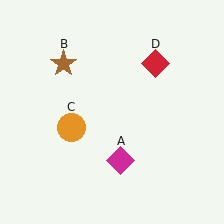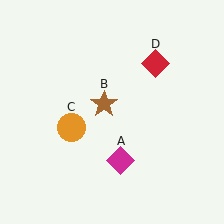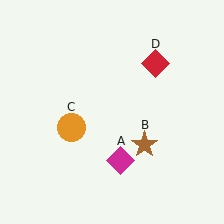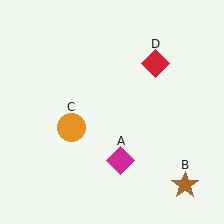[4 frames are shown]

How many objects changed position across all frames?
1 object changed position: brown star (object B).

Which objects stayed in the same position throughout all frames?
Magenta diamond (object A) and orange circle (object C) and red diamond (object D) remained stationary.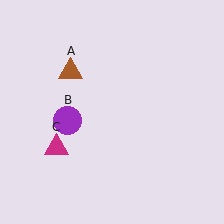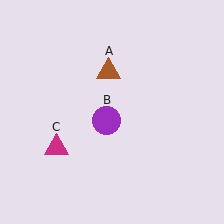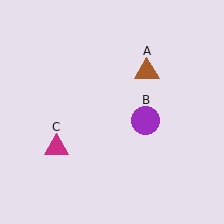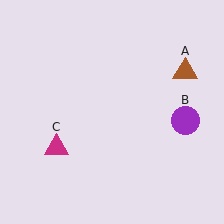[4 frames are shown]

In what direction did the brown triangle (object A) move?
The brown triangle (object A) moved right.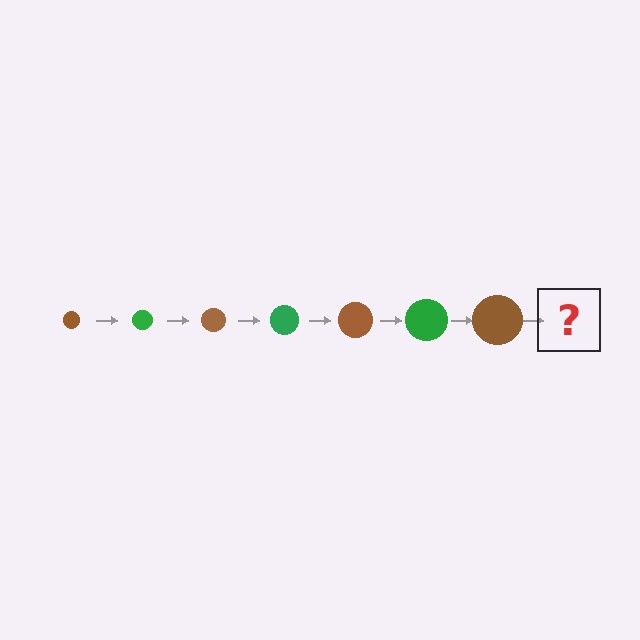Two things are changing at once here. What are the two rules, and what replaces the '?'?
The two rules are that the circle grows larger each step and the color cycles through brown and green. The '?' should be a green circle, larger than the previous one.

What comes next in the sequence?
The next element should be a green circle, larger than the previous one.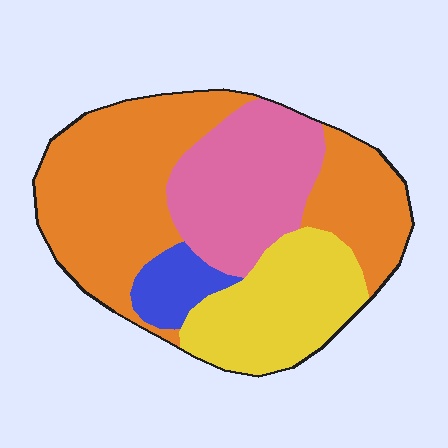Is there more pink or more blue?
Pink.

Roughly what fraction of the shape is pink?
Pink covers 24% of the shape.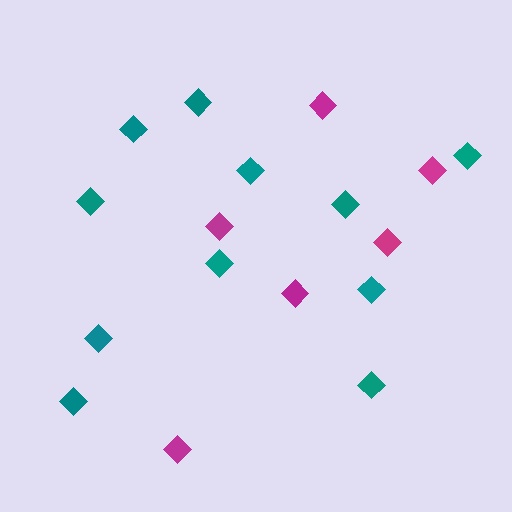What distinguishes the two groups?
There are 2 groups: one group of teal diamonds (11) and one group of magenta diamonds (6).